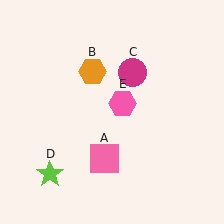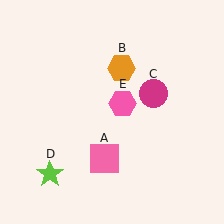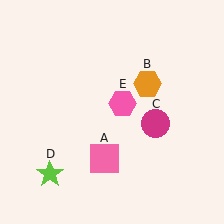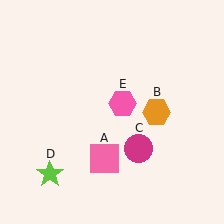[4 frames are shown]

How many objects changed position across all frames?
2 objects changed position: orange hexagon (object B), magenta circle (object C).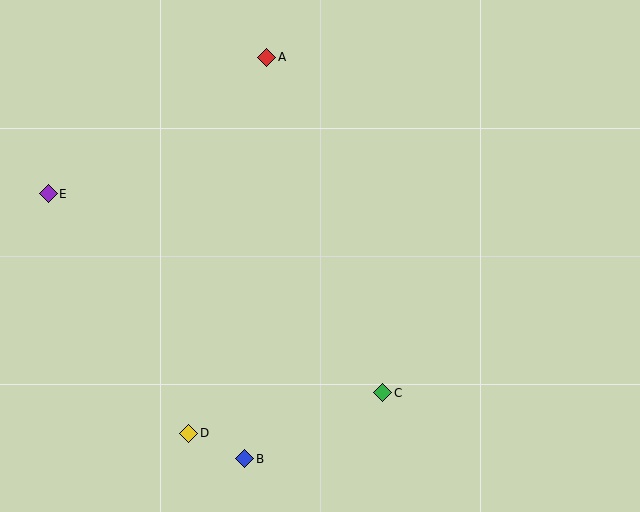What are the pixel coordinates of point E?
Point E is at (48, 194).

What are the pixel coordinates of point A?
Point A is at (267, 57).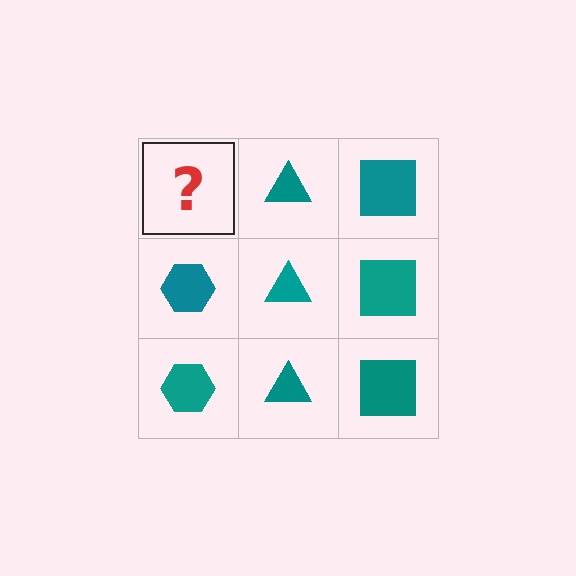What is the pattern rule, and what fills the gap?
The rule is that each column has a consistent shape. The gap should be filled with a teal hexagon.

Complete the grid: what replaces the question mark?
The question mark should be replaced with a teal hexagon.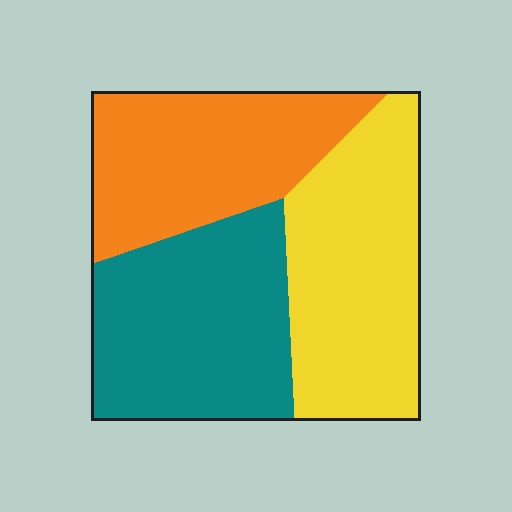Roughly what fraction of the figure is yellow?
Yellow takes up about one third (1/3) of the figure.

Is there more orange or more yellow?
Yellow.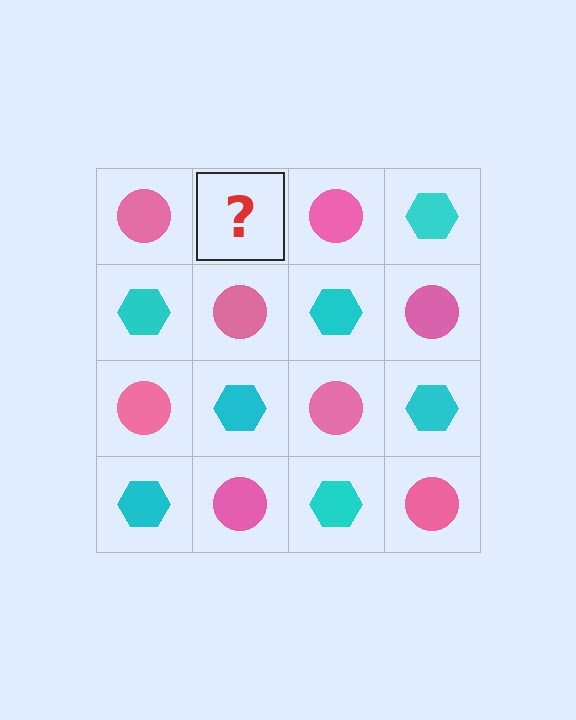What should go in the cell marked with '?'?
The missing cell should contain a cyan hexagon.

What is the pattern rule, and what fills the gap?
The rule is that it alternates pink circle and cyan hexagon in a checkerboard pattern. The gap should be filled with a cyan hexagon.